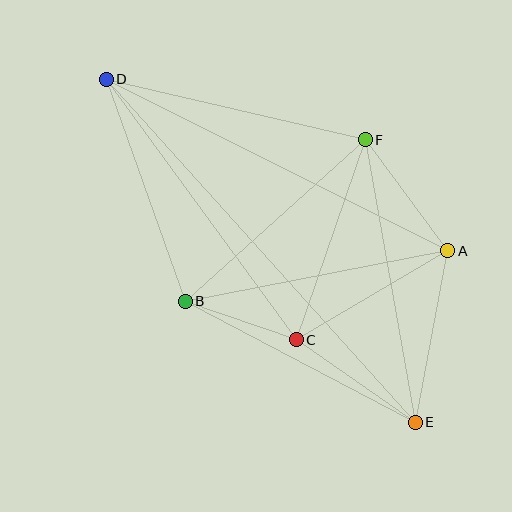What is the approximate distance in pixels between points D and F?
The distance between D and F is approximately 266 pixels.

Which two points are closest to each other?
Points B and C are closest to each other.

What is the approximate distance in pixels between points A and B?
The distance between A and B is approximately 267 pixels.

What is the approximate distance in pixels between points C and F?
The distance between C and F is approximately 212 pixels.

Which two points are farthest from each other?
Points D and E are farthest from each other.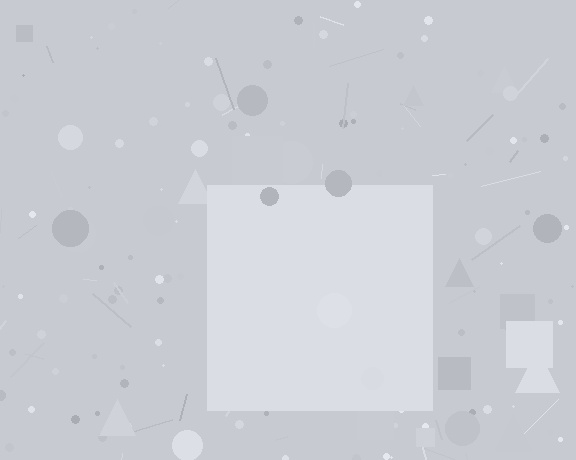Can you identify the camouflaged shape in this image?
The camouflaged shape is a square.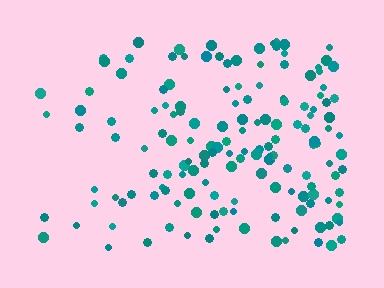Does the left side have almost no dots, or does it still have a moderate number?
Still a moderate number, just noticeably fewer than the right.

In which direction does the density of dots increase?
From left to right, with the right side densest.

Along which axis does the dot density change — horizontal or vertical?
Horizontal.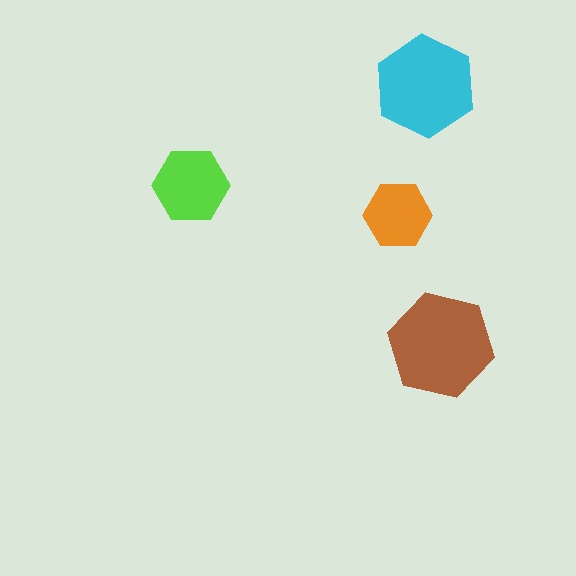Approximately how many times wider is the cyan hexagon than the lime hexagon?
About 1.5 times wider.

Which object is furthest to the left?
The lime hexagon is leftmost.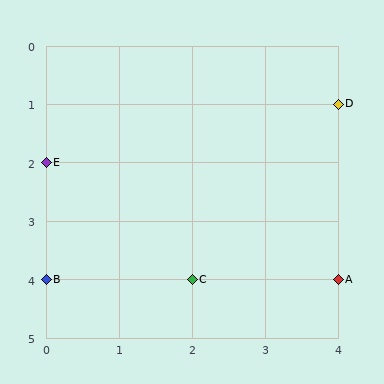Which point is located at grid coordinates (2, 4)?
Point C is at (2, 4).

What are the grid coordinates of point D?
Point D is at grid coordinates (4, 1).